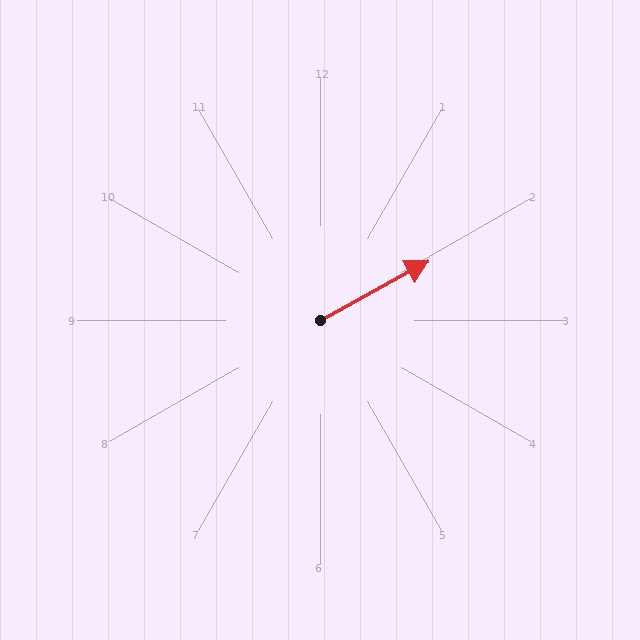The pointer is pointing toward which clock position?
Roughly 2 o'clock.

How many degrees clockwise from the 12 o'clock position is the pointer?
Approximately 61 degrees.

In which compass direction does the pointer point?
Northeast.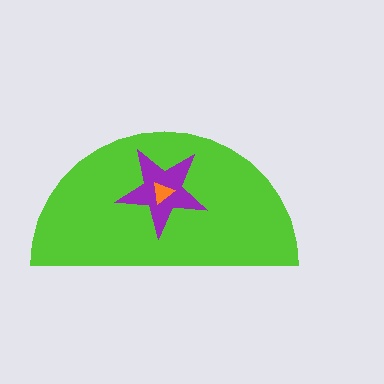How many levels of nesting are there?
3.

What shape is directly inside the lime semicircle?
The purple star.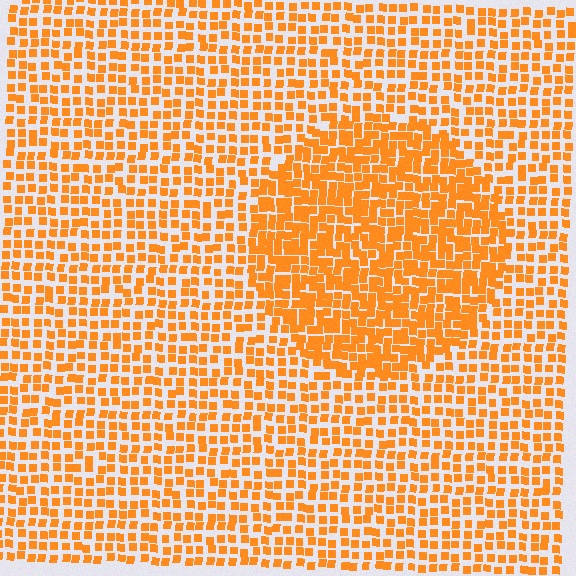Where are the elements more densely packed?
The elements are more densely packed inside the circle boundary.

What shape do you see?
I see a circle.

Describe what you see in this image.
The image contains small orange elements arranged at two different densities. A circle-shaped region is visible where the elements are more densely packed than the surrounding area.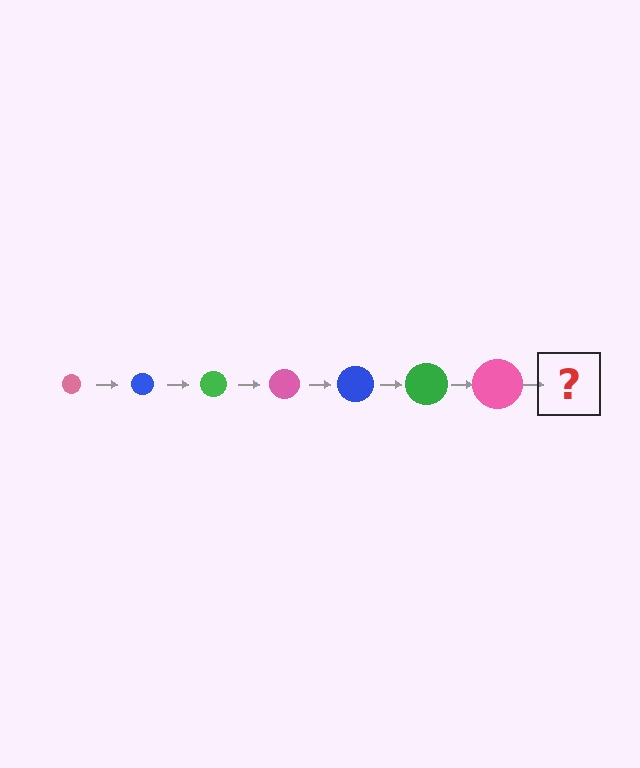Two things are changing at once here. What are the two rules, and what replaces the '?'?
The two rules are that the circle grows larger each step and the color cycles through pink, blue, and green. The '?' should be a blue circle, larger than the previous one.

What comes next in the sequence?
The next element should be a blue circle, larger than the previous one.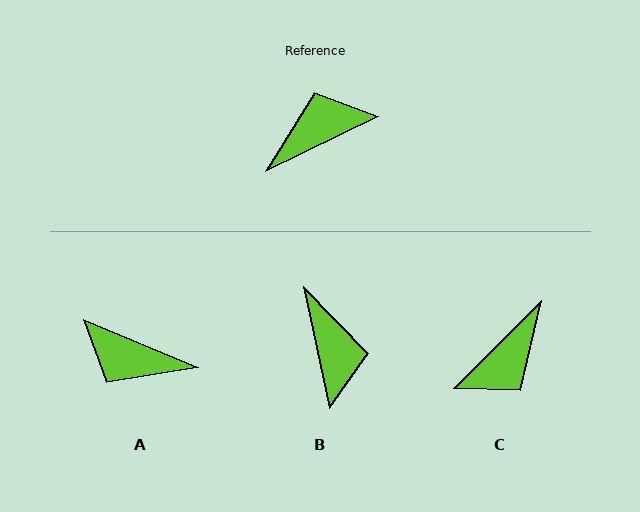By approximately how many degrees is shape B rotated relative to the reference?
Approximately 104 degrees clockwise.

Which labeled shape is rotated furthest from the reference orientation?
C, about 161 degrees away.